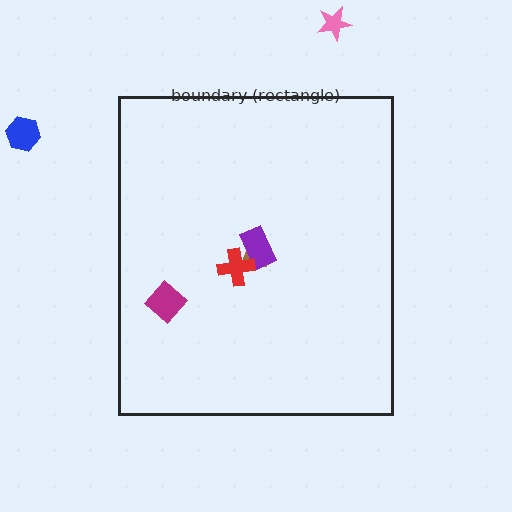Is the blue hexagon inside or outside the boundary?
Outside.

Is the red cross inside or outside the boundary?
Inside.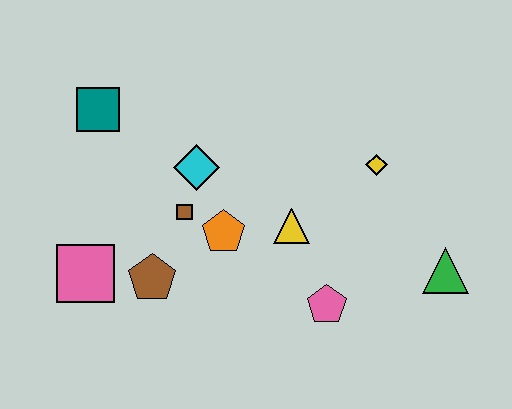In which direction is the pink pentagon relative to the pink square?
The pink pentagon is to the right of the pink square.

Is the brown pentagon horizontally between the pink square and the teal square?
No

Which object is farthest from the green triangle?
The teal square is farthest from the green triangle.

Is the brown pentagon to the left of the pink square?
No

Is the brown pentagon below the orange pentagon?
Yes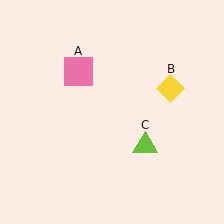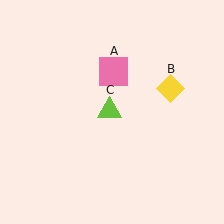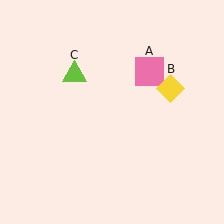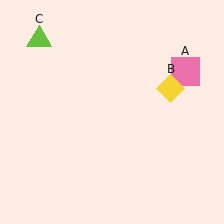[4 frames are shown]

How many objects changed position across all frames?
2 objects changed position: pink square (object A), lime triangle (object C).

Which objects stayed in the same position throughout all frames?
Yellow diamond (object B) remained stationary.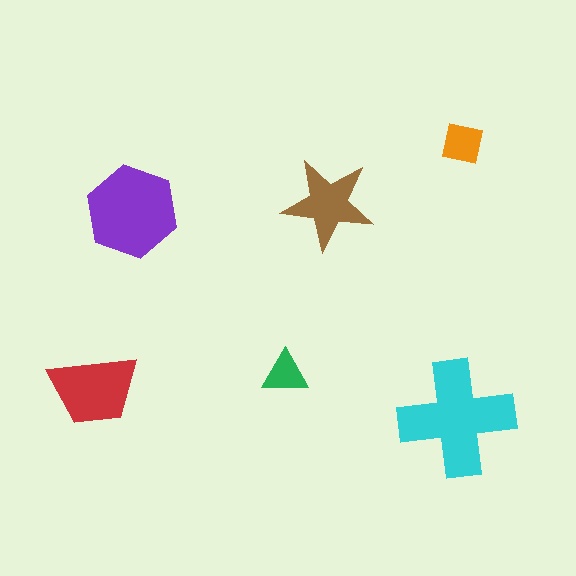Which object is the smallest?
The green triangle.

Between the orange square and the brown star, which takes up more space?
The brown star.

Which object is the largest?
The cyan cross.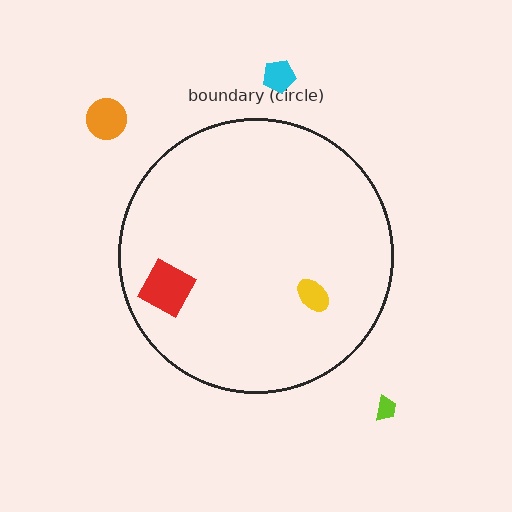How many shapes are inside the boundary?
2 inside, 3 outside.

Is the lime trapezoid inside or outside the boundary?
Outside.